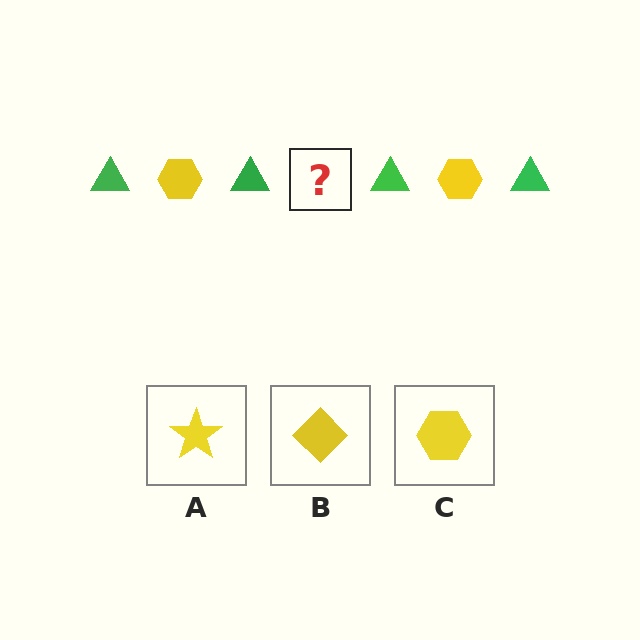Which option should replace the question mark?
Option C.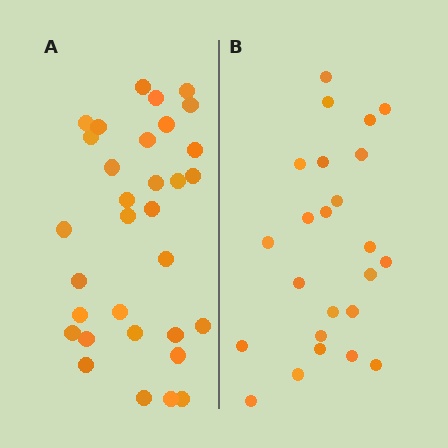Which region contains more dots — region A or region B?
Region A (the left region) has more dots.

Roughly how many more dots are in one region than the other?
Region A has roughly 8 or so more dots than region B.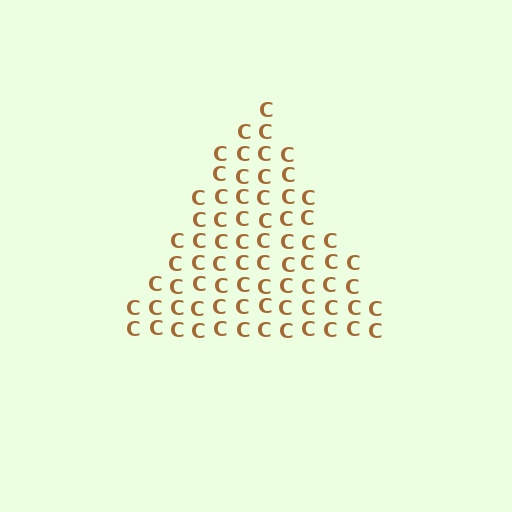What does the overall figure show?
The overall figure shows a triangle.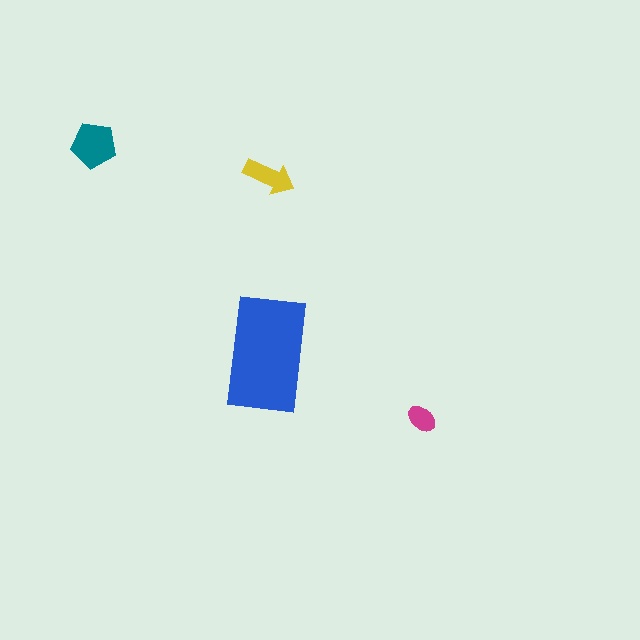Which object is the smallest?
The magenta ellipse.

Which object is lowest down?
The magenta ellipse is bottommost.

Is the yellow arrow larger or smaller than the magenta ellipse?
Larger.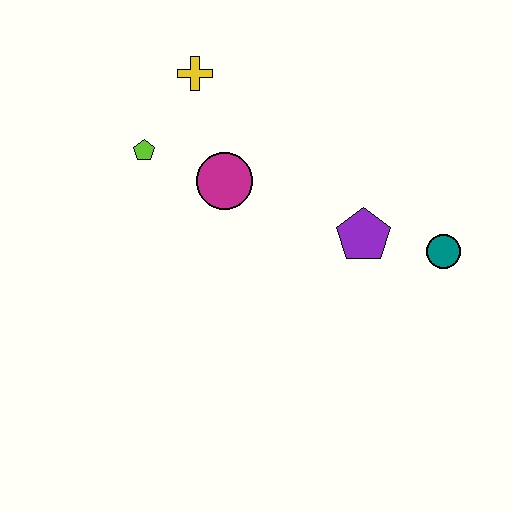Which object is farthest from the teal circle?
The lime pentagon is farthest from the teal circle.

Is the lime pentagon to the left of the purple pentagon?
Yes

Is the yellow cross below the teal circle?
No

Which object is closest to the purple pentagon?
The teal circle is closest to the purple pentagon.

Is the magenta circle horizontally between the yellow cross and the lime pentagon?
No